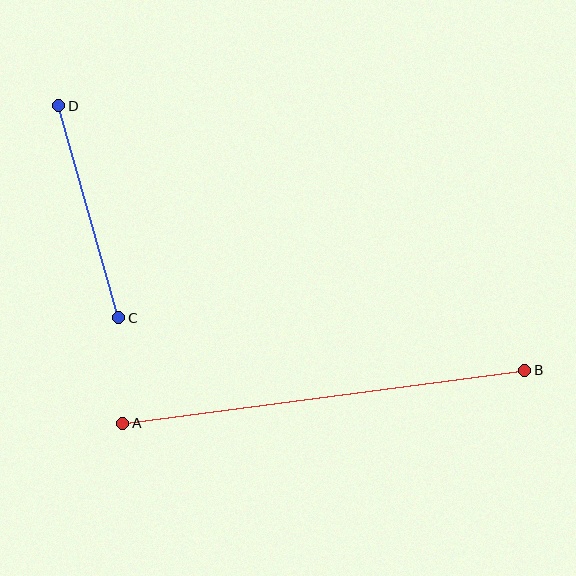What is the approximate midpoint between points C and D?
The midpoint is at approximately (89, 212) pixels.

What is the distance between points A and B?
The distance is approximately 406 pixels.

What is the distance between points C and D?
The distance is approximately 220 pixels.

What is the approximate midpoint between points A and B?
The midpoint is at approximately (324, 397) pixels.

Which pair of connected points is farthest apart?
Points A and B are farthest apart.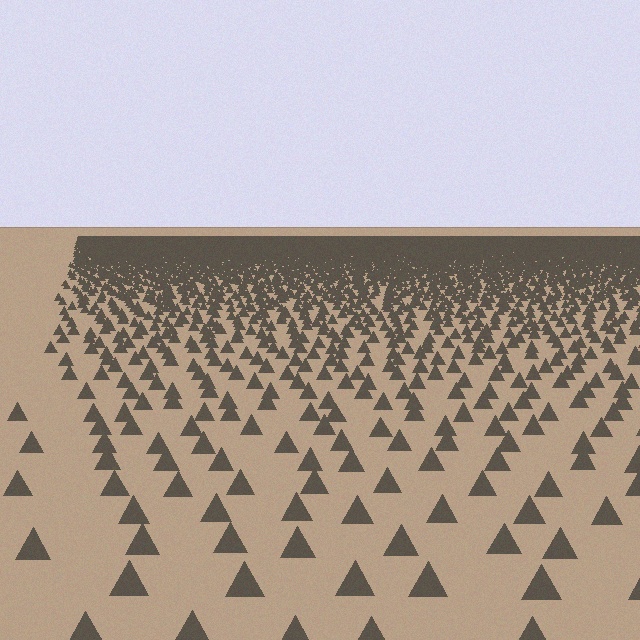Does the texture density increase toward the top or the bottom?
Density increases toward the top.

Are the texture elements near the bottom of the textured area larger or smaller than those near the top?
Larger. Near the bottom, elements are closer to the viewer and appear at a bigger on-screen size.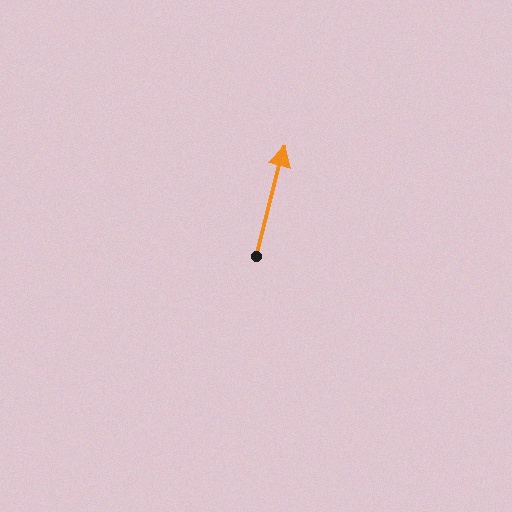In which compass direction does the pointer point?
North.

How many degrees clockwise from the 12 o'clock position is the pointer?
Approximately 14 degrees.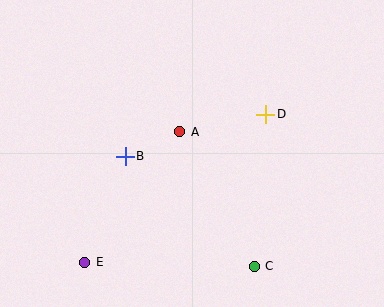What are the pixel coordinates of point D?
Point D is at (266, 114).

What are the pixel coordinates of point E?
Point E is at (85, 262).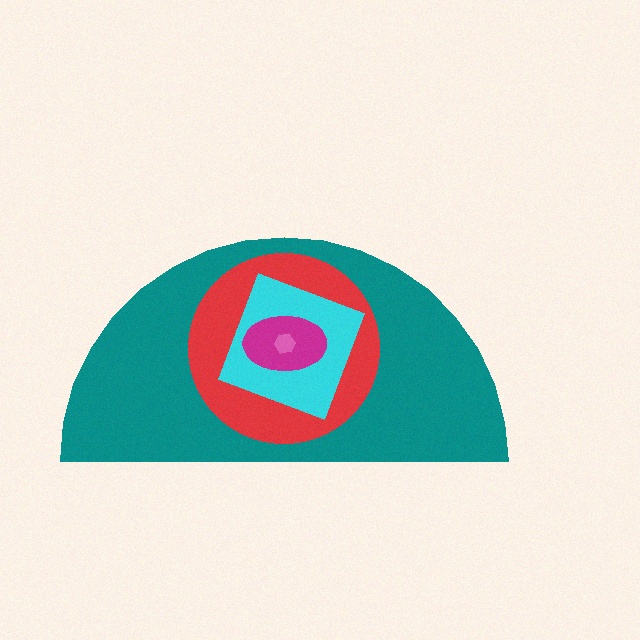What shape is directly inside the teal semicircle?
The red circle.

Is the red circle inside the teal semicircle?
Yes.